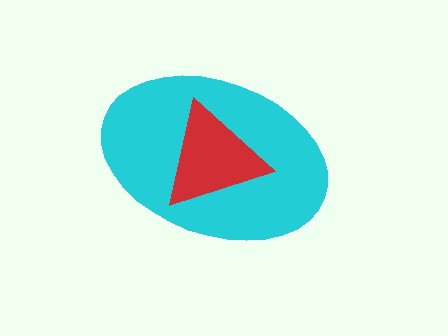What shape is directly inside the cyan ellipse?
The red triangle.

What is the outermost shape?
The cyan ellipse.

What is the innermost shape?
The red triangle.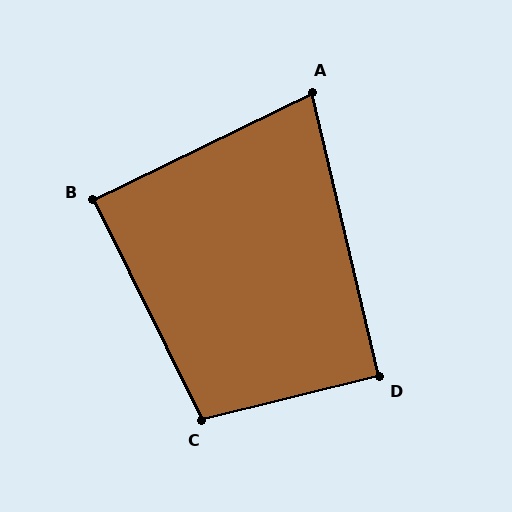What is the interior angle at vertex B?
Approximately 90 degrees (approximately right).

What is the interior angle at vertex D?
Approximately 90 degrees (approximately right).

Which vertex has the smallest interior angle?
A, at approximately 77 degrees.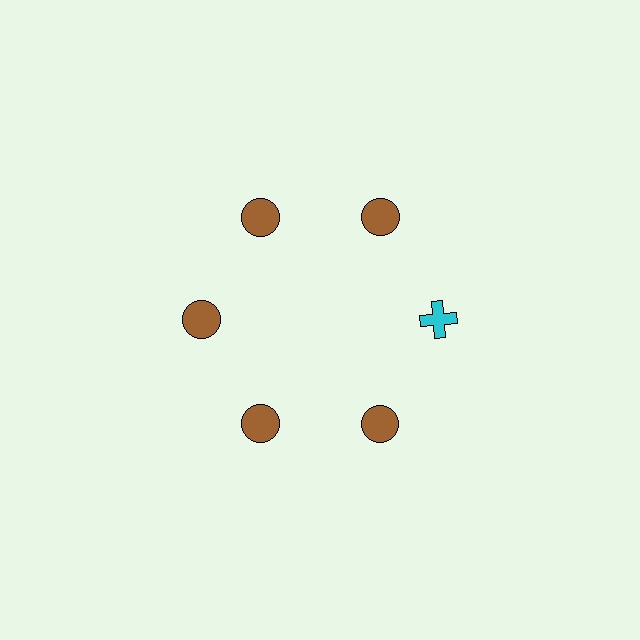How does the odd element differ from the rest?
It differs in both color (cyan instead of brown) and shape (cross instead of circle).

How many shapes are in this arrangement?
There are 6 shapes arranged in a ring pattern.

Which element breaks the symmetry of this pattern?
The cyan cross at roughly the 3 o'clock position breaks the symmetry. All other shapes are brown circles.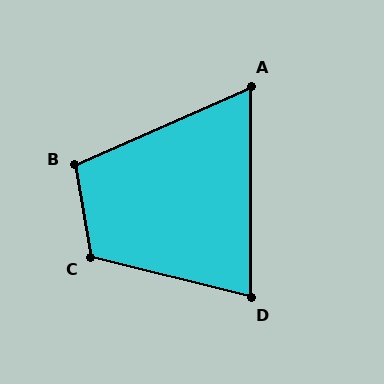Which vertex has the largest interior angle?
C, at approximately 114 degrees.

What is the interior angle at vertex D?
Approximately 76 degrees (acute).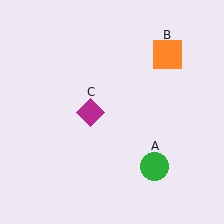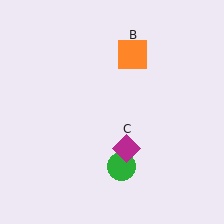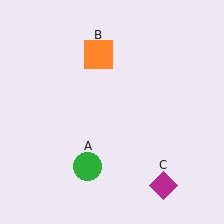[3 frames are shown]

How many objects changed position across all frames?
3 objects changed position: green circle (object A), orange square (object B), magenta diamond (object C).